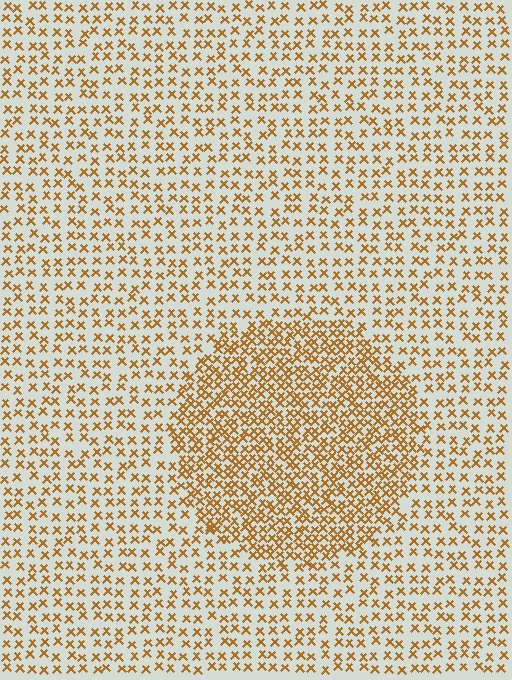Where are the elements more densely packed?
The elements are more densely packed inside the circle boundary.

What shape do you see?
I see a circle.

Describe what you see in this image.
The image contains small brown elements arranged at two different densities. A circle-shaped region is visible where the elements are more densely packed than the surrounding area.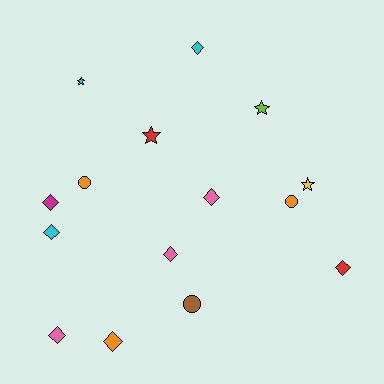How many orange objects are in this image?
There are 3 orange objects.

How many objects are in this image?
There are 15 objects.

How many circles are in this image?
There are 3 circles.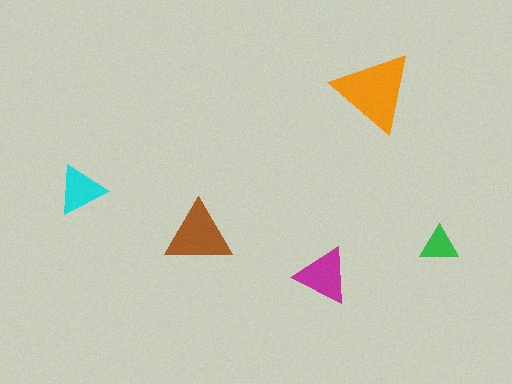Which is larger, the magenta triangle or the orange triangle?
The orange one.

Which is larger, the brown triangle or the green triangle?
The brown one.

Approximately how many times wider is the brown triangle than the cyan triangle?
About 1.5 times wider.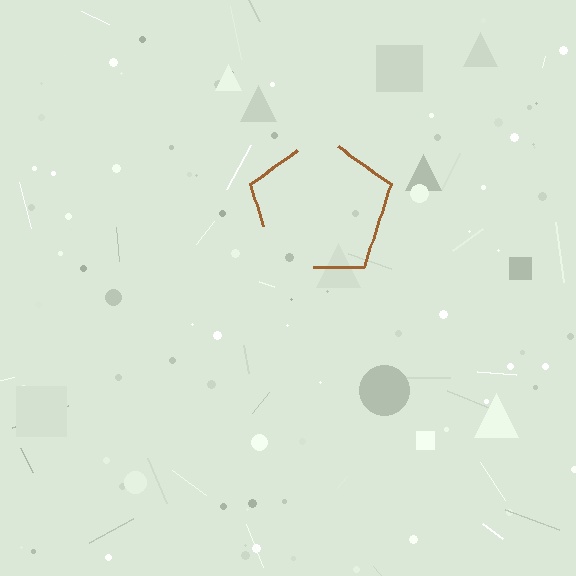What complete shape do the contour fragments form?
The contour fragments form a pentagon.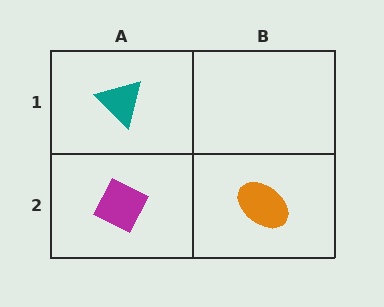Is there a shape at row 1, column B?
No, that cell is empty.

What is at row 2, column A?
A magenta diamond.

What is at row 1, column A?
A teal triangle.